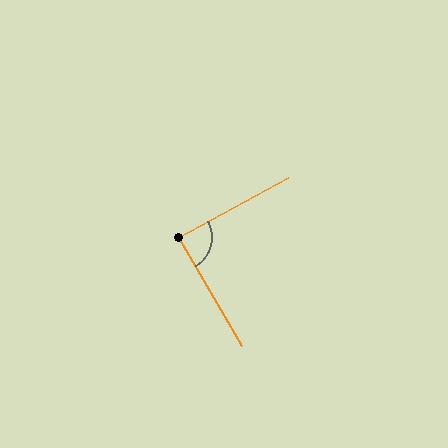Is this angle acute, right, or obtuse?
It is approximately a right angle.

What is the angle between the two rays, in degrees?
Approximately 88 degrees.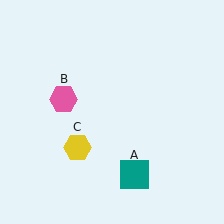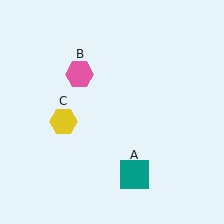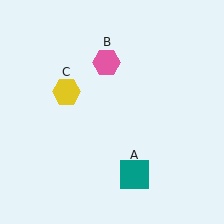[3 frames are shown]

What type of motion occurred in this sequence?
The pink hexagon (object B), yellow hexagon (object C) rotated clockwise around the center of the scene.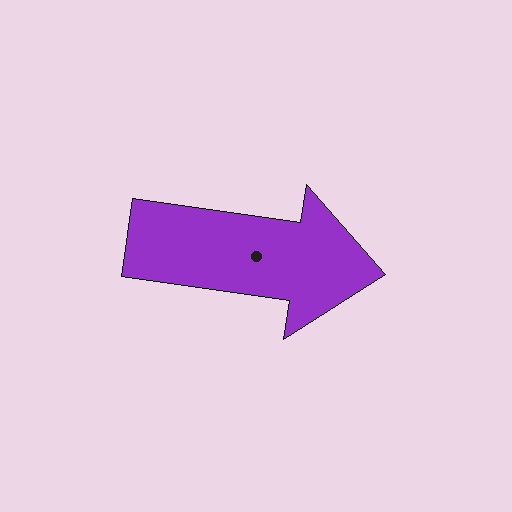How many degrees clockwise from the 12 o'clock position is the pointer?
Approximately 98 degrees.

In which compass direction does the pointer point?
East.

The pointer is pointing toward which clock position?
Roughly 3 o'clock.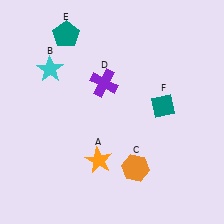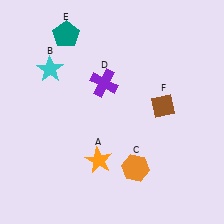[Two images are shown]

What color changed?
The diamond (F) changed from teal in Image 1 to brown in Image 2.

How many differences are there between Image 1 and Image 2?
There is 1 difference between the two images.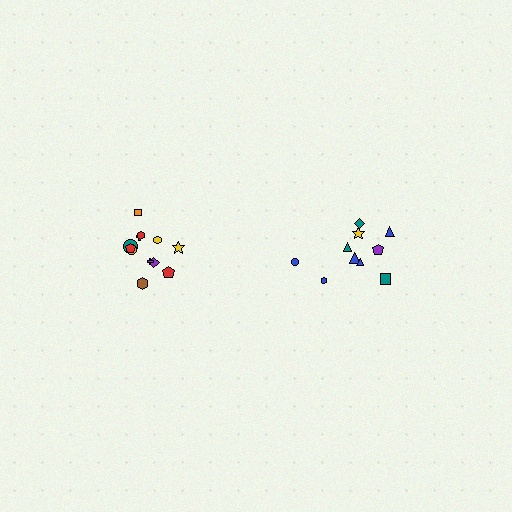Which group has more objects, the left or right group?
The left group.